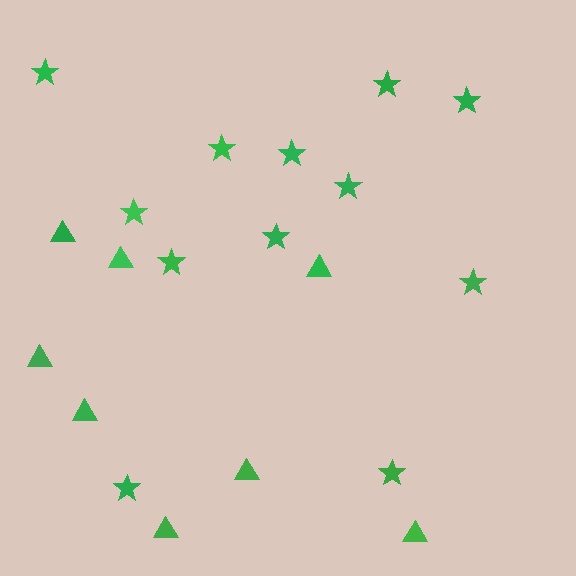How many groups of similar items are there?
There are 2 groups: one group of triangles (8) and one group of stars (12).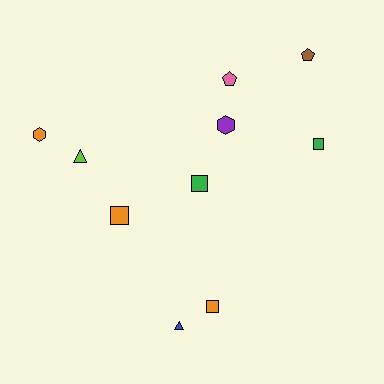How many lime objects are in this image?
There is 1 lime object.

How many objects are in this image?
There are 10 objects.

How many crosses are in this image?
There are no crosses.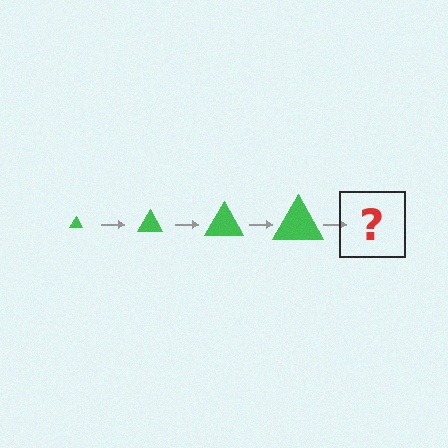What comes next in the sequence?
The next element should be a green triangle, larger than the previous one.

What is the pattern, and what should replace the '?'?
The pattern is that the triangle gets progressively larger each step. The '?' should be a green triangle, larger than the previous one.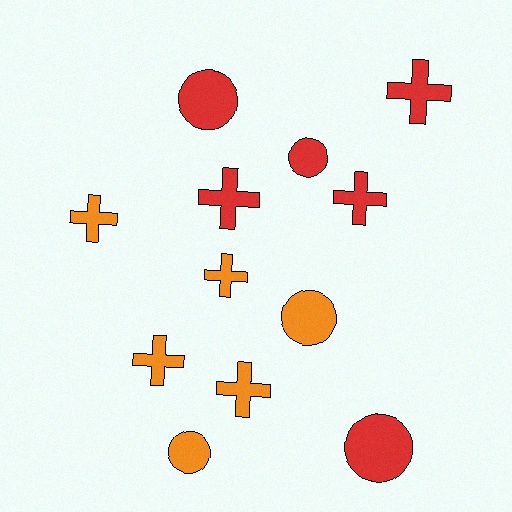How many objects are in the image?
There are 12 objects.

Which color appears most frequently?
Red, with 6 objects.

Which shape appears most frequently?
Cross, with 7 objects.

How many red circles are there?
There are 3 red circles.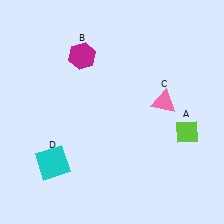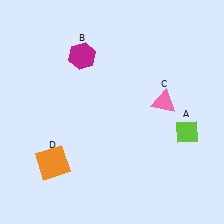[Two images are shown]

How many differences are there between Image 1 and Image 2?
There is 1 difference between the two images.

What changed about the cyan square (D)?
In Image 1, D is cyan. In Image 2, it changed to orange.